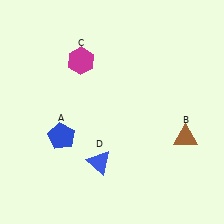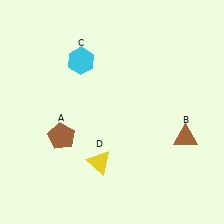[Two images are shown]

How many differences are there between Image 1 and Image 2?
There are 3 differences between the two images.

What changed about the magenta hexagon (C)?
In Image 1, C is magenta. In Image 2, it changed to cyan.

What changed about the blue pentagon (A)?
In Image 1, A is blue. In Image 2, it changed to brown.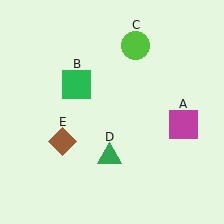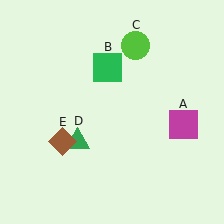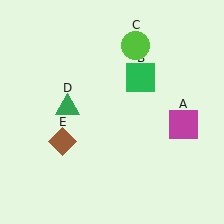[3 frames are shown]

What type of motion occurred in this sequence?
The green square (object B), green triangle (object D) rotated clockwise around the center of the scene.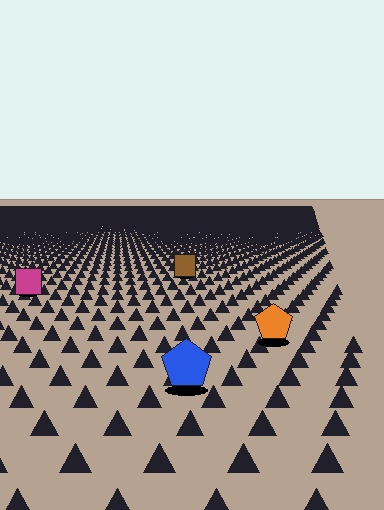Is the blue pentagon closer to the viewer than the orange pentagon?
Yes. The blue pentagon is closer — you can tell from the texture gradient: the ground texture is coarser near it.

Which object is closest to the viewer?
The blue pentagon is closest. The texture marks near it are larger and more spread out.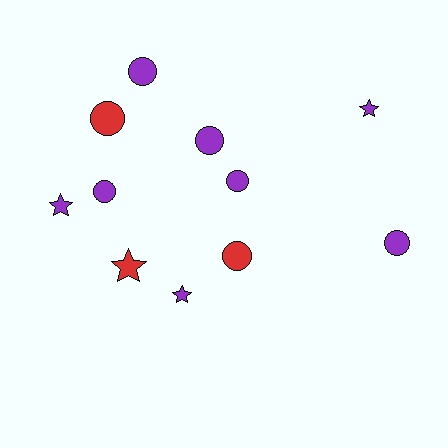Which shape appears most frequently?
Circle, with 7 objects.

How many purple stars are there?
There are 3 purple stars.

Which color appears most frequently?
Purple, with 8 objects.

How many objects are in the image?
There are 11 objects.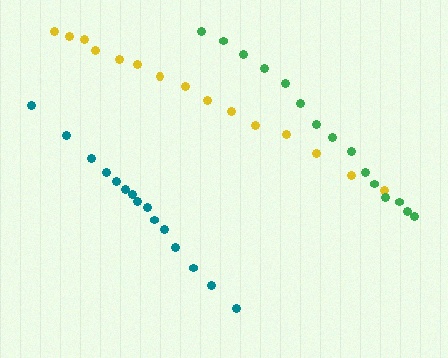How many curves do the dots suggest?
There are 3 distinct paths.